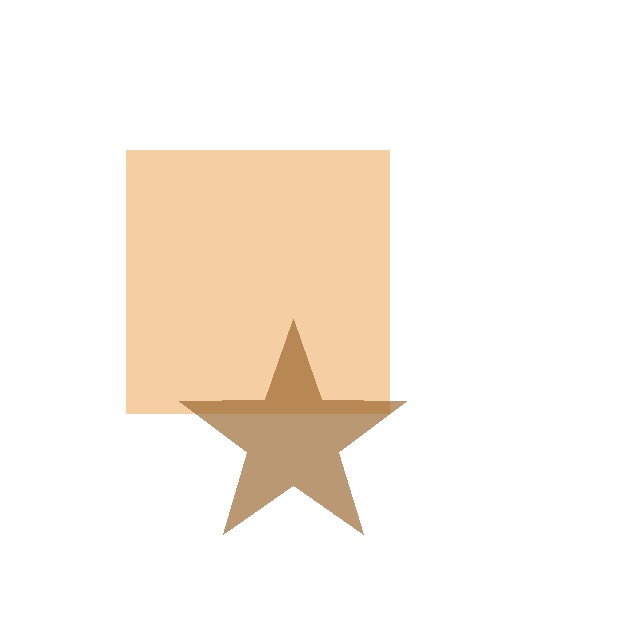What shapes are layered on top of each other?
The layered shapes are: an orange square, a brown star.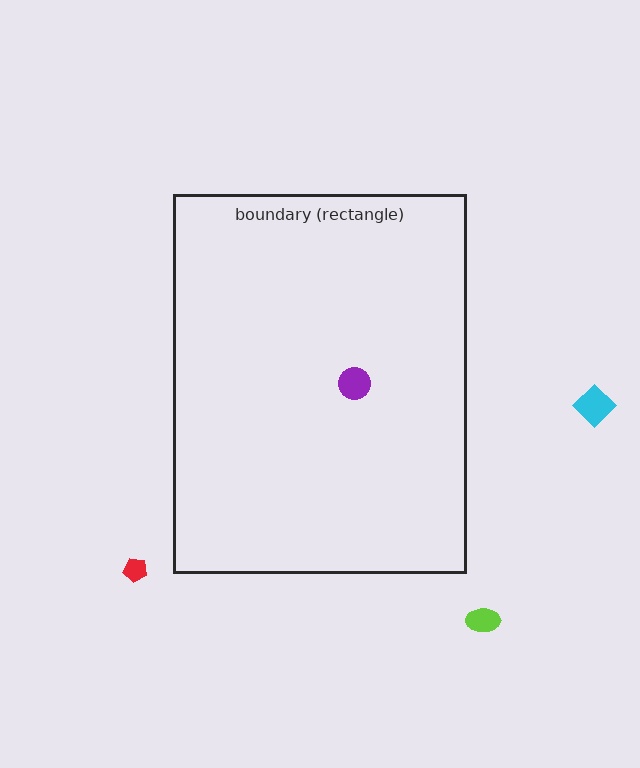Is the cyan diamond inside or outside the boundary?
Outside.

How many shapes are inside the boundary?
1 inside, 3 outside.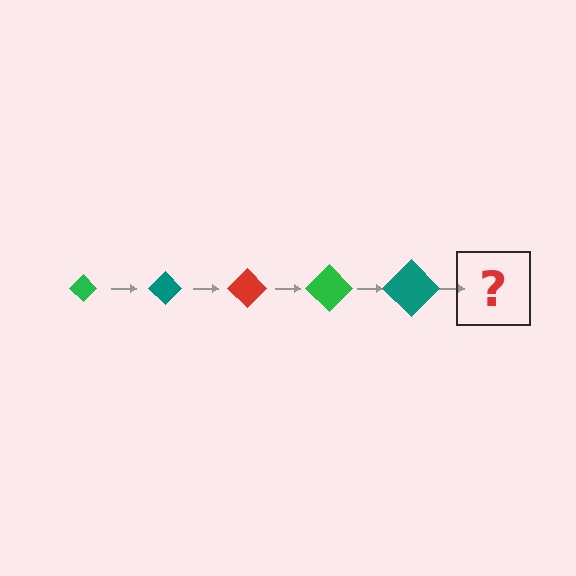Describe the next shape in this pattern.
It should be a red diamond, larger than the previous one.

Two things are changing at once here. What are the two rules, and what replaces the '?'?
The two rules are that the diamond grows larger each step and the color cycles through green, teal, and red. The '?' should be a red diamond, larger than the previous one.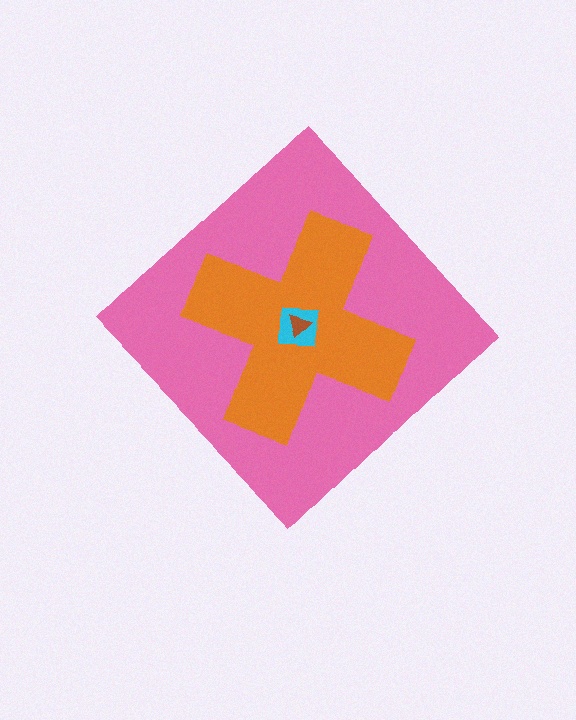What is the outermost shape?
The pink diamond.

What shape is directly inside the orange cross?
The cyan square.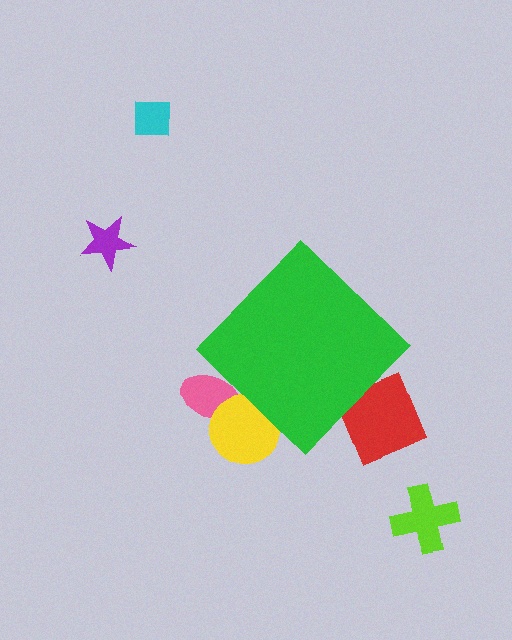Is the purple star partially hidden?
No, the purple star is fully visible.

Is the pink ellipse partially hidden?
Yes, the pink ellipse is partially hidden behind the green diamond.